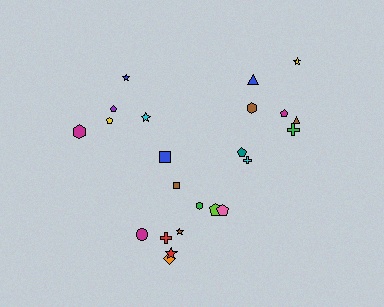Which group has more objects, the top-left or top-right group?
The top-right group.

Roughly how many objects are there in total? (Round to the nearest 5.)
Roughly 25 objects in total.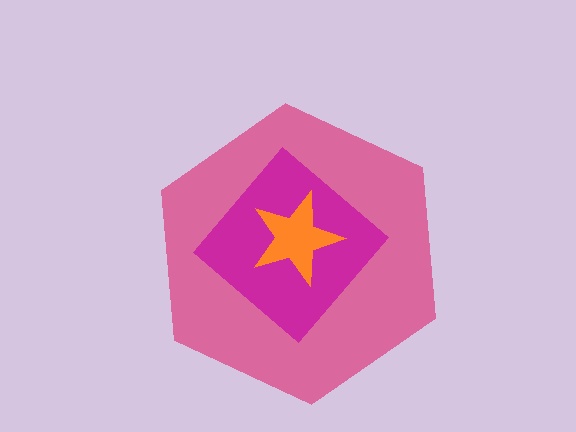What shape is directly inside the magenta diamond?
The orange star.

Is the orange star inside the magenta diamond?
Yes.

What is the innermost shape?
The orange star.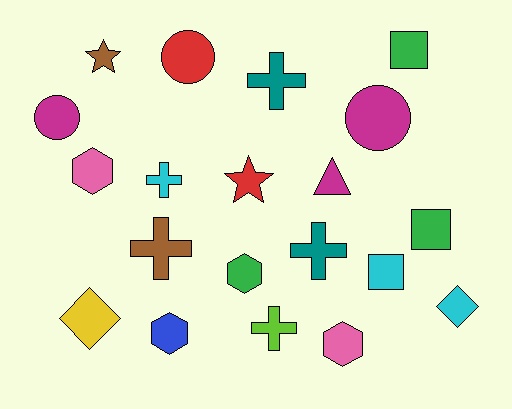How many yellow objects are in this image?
There is 1 yellow object.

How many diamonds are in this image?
There are 2 diamonds.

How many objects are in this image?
There are 20 objects.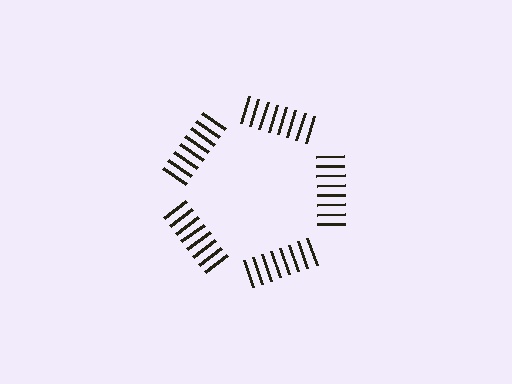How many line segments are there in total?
40 — 8 along each of the 5 edges.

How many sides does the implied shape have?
5 sides — the line-ends trace a pentagon.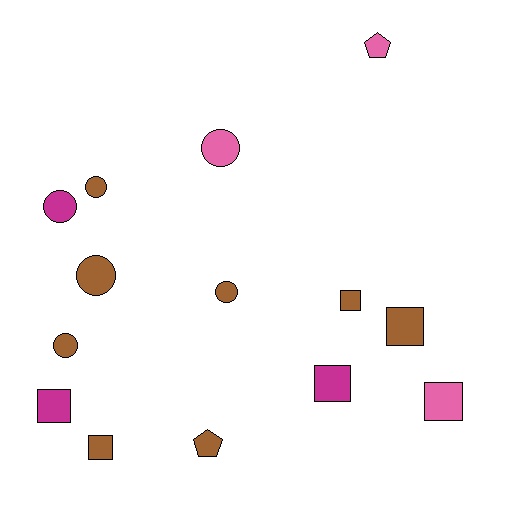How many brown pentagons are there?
There is 1 brown pentagon.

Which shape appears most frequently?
Circle, with 6 objects.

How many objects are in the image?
There are 14 objects.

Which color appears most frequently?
Brown, with 8 objects.